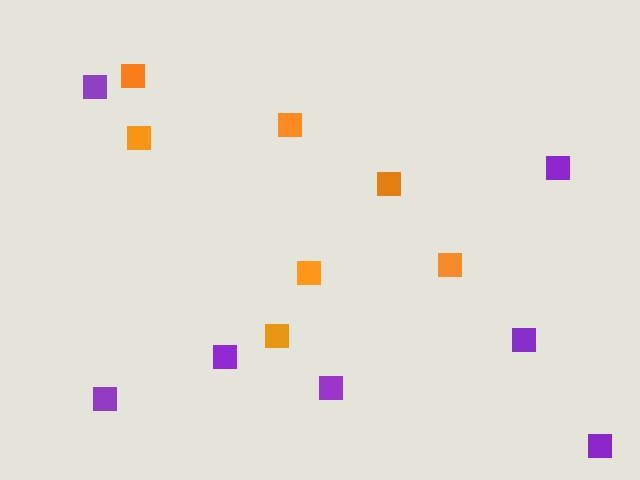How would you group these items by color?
There are 2 groups: one group of purple squares (7) and one group of orange squares (7).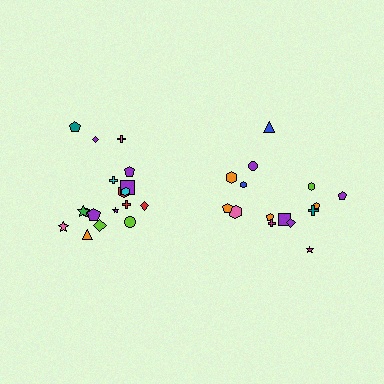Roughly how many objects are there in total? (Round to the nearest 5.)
Roughly 35 objects in total.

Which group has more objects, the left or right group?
The left group.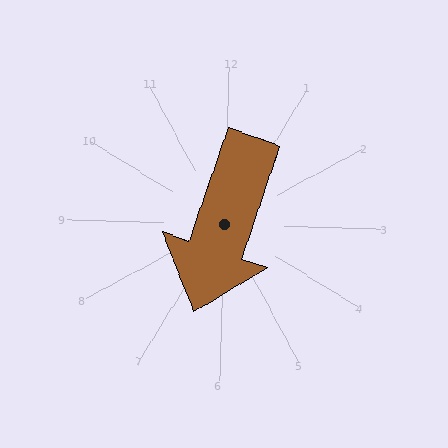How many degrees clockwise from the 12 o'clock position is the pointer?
Approximately 197 degrees.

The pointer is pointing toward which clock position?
Roughly 7 o'clock.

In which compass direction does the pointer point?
South.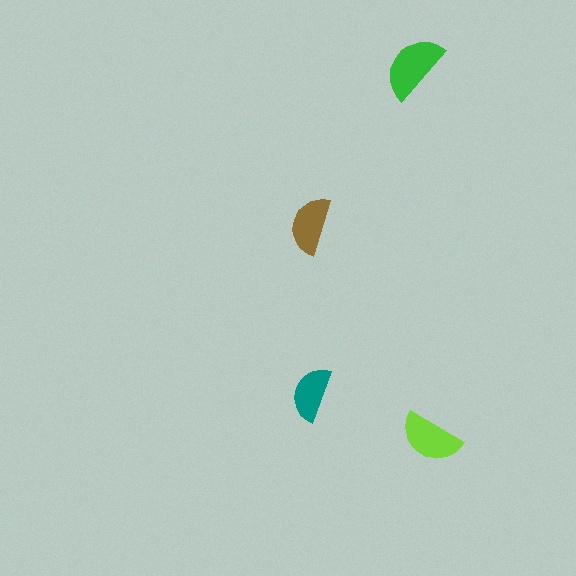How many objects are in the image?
There are 4 objects in the image.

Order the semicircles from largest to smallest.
the green one, the lime one, the brown one, the teal one.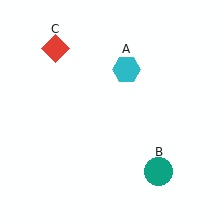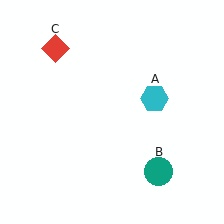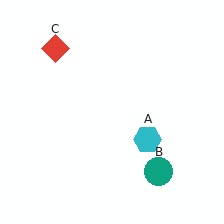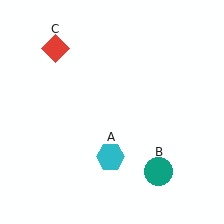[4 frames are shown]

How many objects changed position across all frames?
1 object changed position: cyan hexagon (object A).